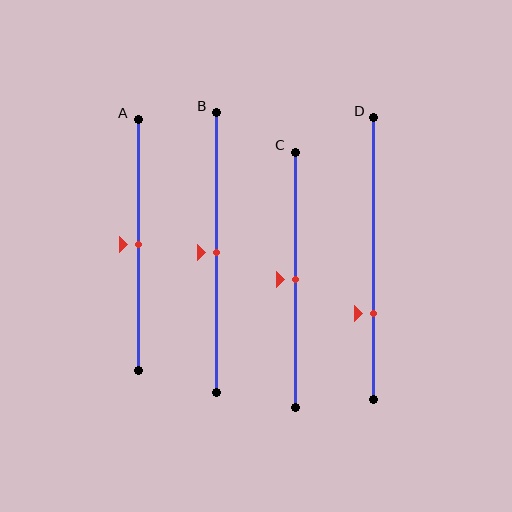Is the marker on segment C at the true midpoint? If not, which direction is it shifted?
Yes, the marker on segment C is at the true midpoint.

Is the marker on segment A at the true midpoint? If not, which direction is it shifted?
Yes, the marker on segment A is at the true midpoint.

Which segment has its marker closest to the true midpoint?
Segment A has its marker closest to the true midpoint.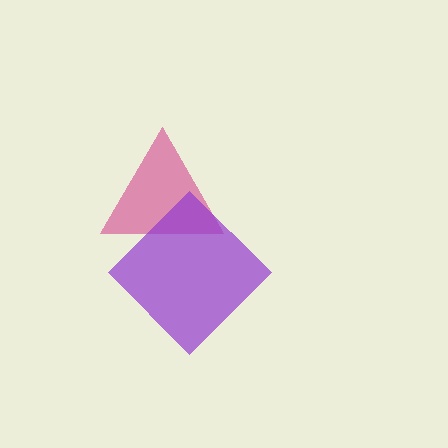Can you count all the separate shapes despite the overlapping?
Yes, there are 2 separate shapes.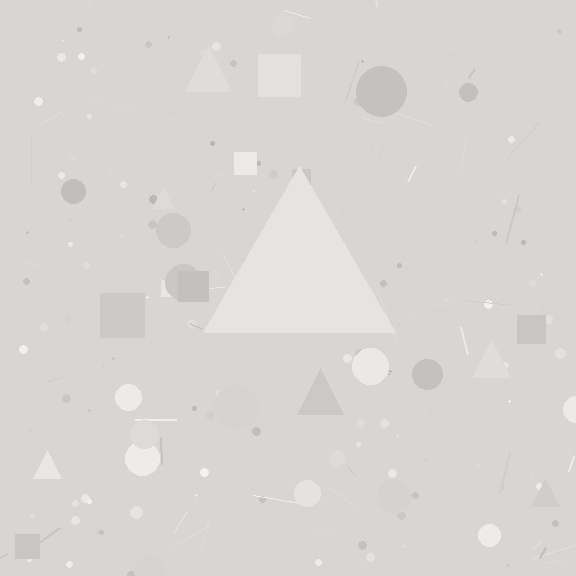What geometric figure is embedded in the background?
A triangle is embedded in the background.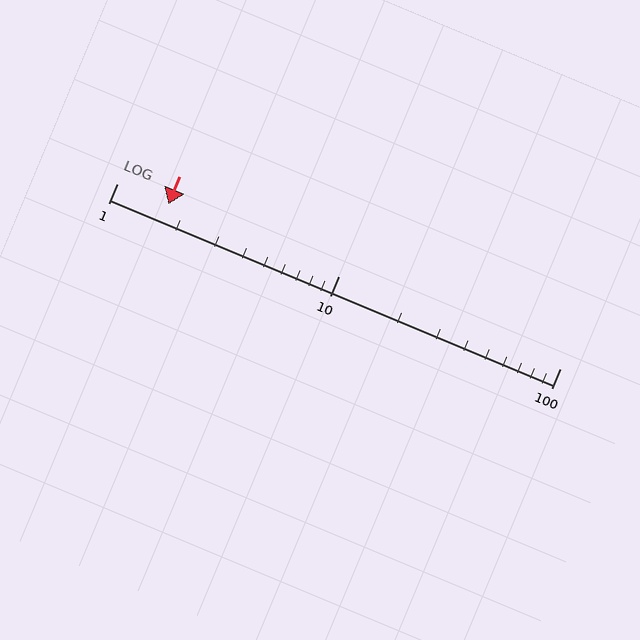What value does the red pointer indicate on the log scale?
The pointer indicates approximately 1.7.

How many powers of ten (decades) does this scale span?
The scale spans 2 decades, from 1 to 100.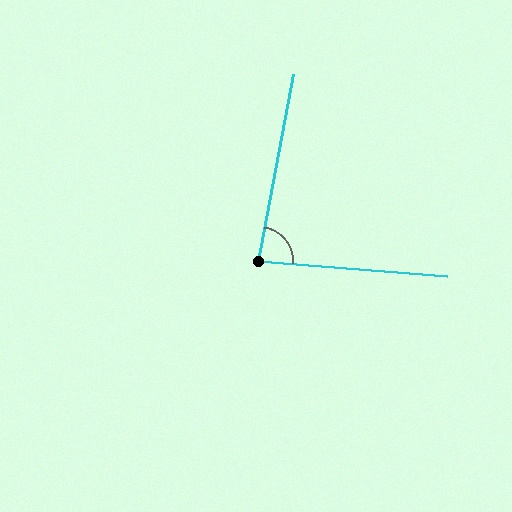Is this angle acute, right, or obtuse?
It is acute.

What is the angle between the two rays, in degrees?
Approximately 84 degrees.